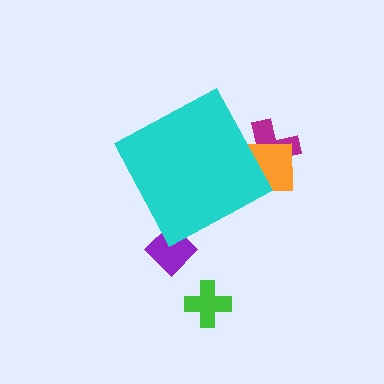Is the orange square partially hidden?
Yes, the orange square is partially hidden behind the cyan diamond.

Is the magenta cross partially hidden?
Yes, the magenta cross is partially hidden behind the cyan diamond.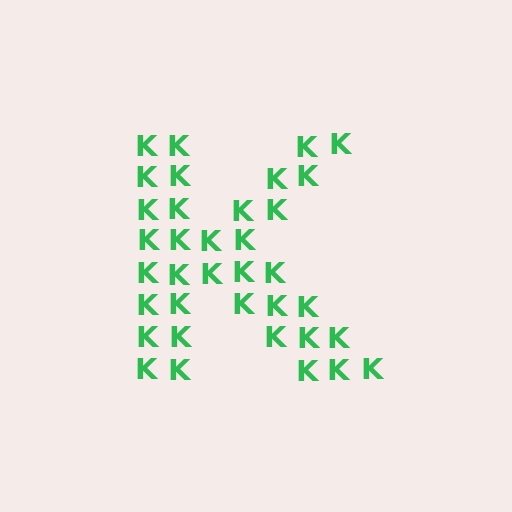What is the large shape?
The large shape is the letter K.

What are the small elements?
The small elements are letter K's.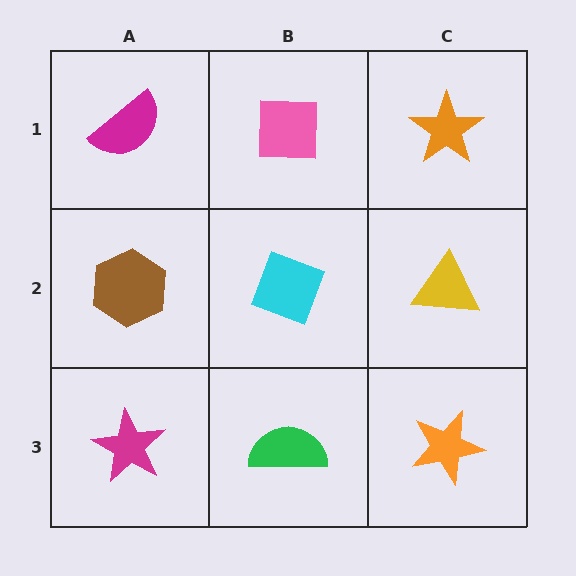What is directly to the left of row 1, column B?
A magenta semicircle.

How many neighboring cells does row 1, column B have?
3.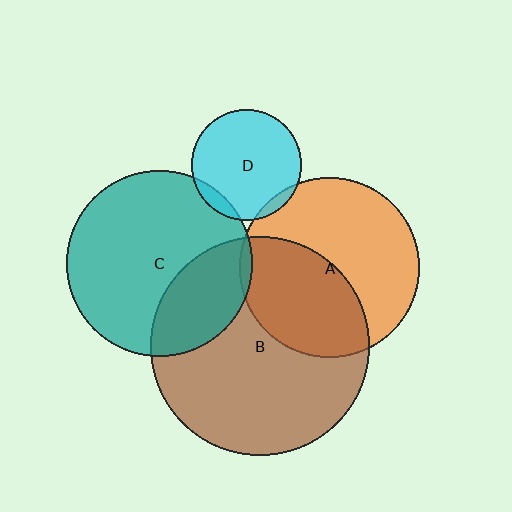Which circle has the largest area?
Circle B (brown).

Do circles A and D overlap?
Yes.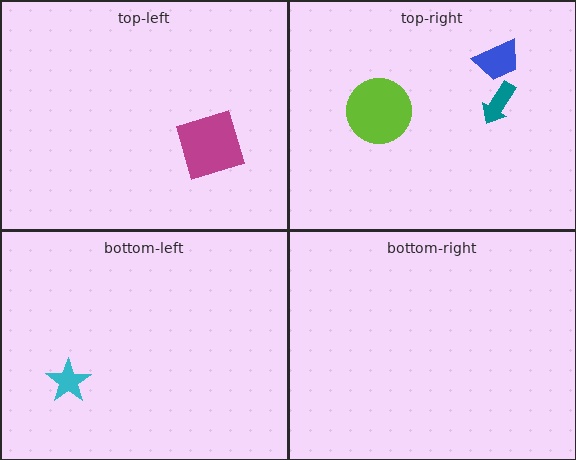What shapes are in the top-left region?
The magenta square.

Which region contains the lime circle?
The top-right region.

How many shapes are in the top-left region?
1.